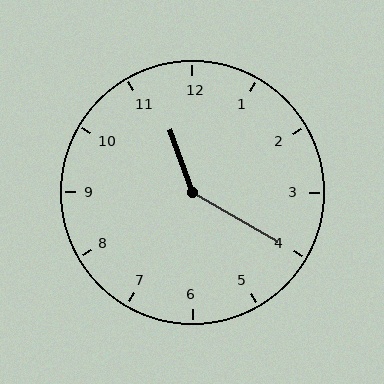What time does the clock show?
11:20.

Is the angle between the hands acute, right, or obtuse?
It is obtuse.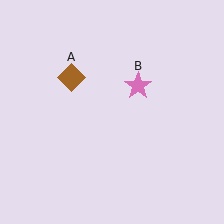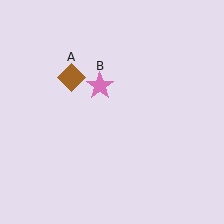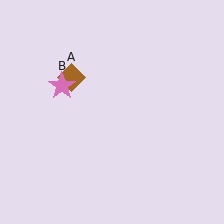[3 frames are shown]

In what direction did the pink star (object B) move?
The pink star (object B) moved left.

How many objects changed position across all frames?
1 object changed position: pink star (object B).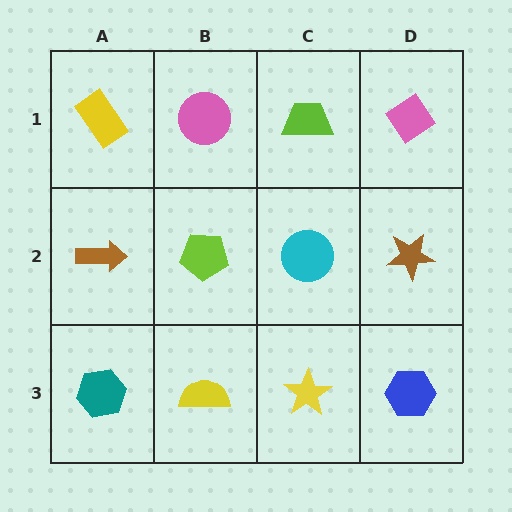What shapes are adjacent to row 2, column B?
A pink circle (row 1, column B), a yellow semicircle (row 3, column B), a brown arrow (row 2, column A), a cyan circle (row 2, column C).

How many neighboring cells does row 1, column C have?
3.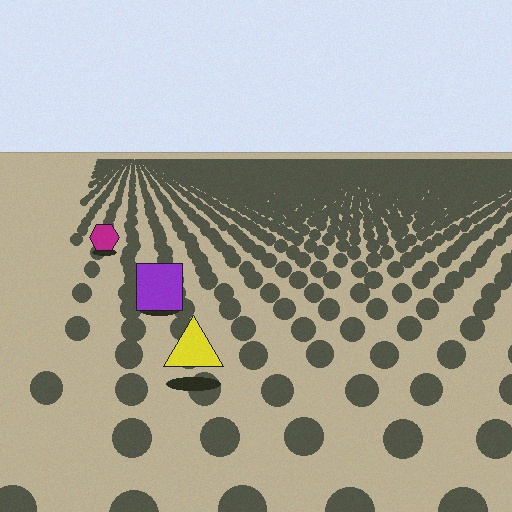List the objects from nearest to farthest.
From nearest to farthest: the yellow triangle, the purple square, the magenta hexagon.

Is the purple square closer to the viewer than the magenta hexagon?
Yes. The purple square is closer — you can tell from the texture gradient: the ground texture is coarser near it.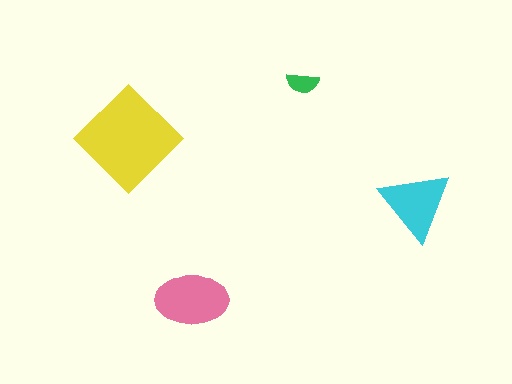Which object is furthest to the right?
The cyan triangle is rightmost.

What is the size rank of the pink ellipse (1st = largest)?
2nd.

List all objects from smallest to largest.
The green semicircle, the cyan triangle, the pink ellipse, the yellow diamond.